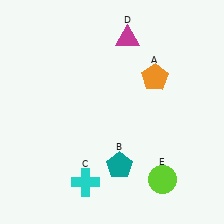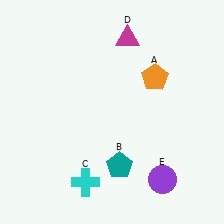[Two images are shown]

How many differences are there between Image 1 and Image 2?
There is 1 difference between the two images.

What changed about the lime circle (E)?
In Image 1, E is lime. In Image 2, it changed to purple.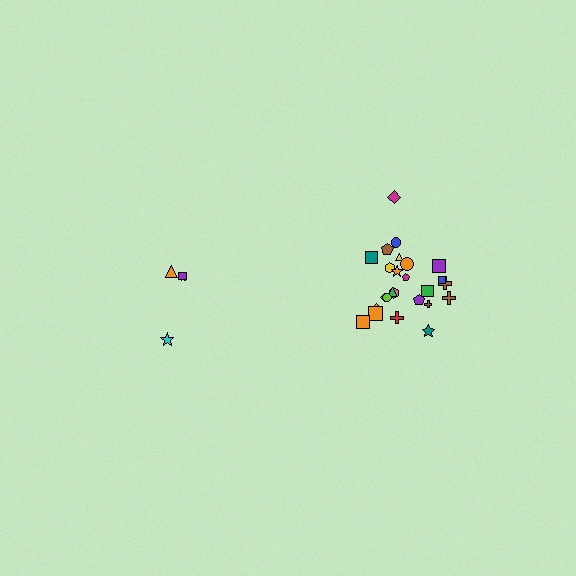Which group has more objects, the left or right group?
The right group.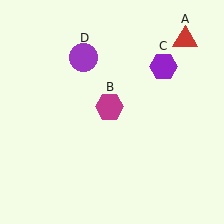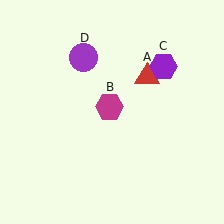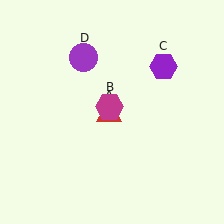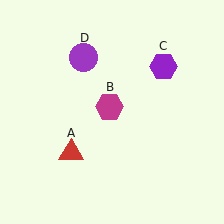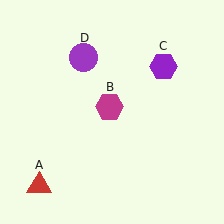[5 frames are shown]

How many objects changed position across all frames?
1 object changed position: red triangle (object A).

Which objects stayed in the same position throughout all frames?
Magenta hexagon (object B) and purple hexagon (object C) and purple circle (object D) remained stationary.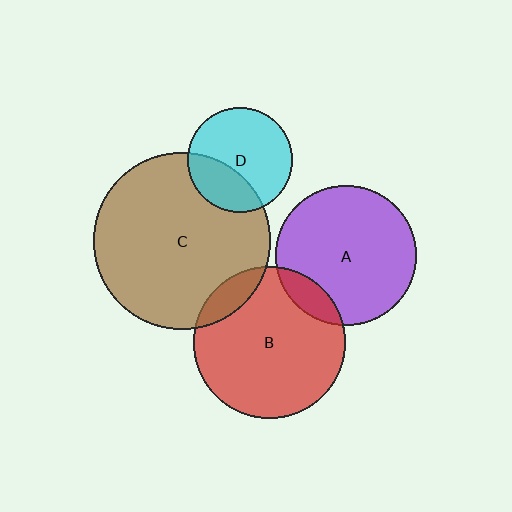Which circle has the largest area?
Circle C (brown).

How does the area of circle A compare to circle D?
Approximately 1.8 times.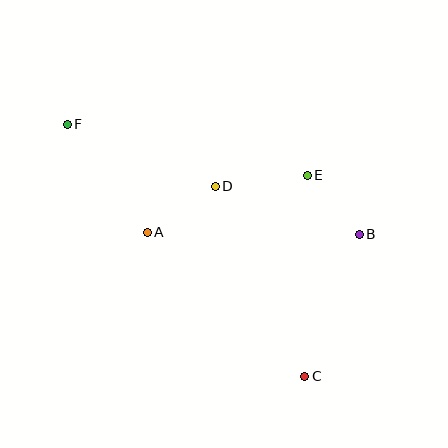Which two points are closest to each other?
Points B and E are closest to each other.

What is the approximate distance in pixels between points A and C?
The distance between A and C is approximately 213 pixels.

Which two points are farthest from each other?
Points C and F are farthest from each other.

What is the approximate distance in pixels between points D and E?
The distance between D and E is approximately 93 pixels.